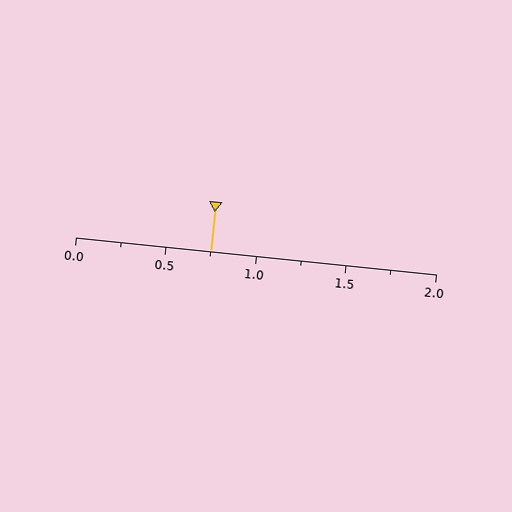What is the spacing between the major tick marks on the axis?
The major ticks are spaced 0.5 apart.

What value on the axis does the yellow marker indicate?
The marker indicates approximately 0.75.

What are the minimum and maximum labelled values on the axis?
The axis runs from 0.0 to 2.0.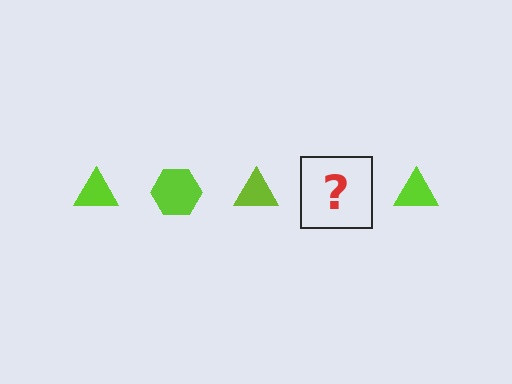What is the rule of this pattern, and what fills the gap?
The rule is that the pattern cycles through triangle, hexagon shapes in lime. The gap should be filled with a lime hexagon.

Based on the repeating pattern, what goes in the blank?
The blank should be a lime hexagon.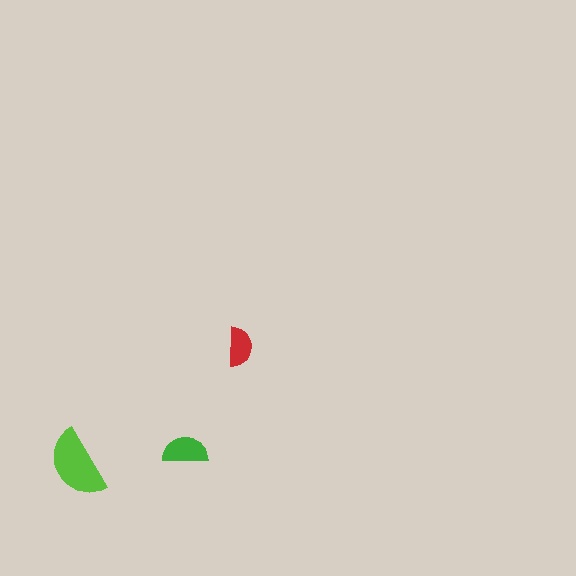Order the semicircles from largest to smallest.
the lime one, the green one, the red one.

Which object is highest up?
The red semicircle is topmost.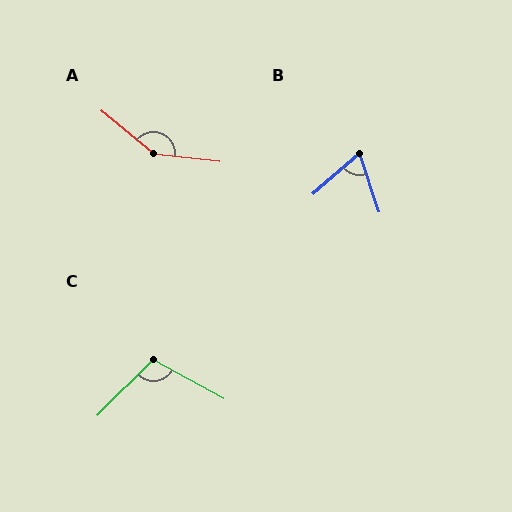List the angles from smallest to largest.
B (67°), C (106°), A (147°).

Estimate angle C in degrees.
Approximately 106 degrees.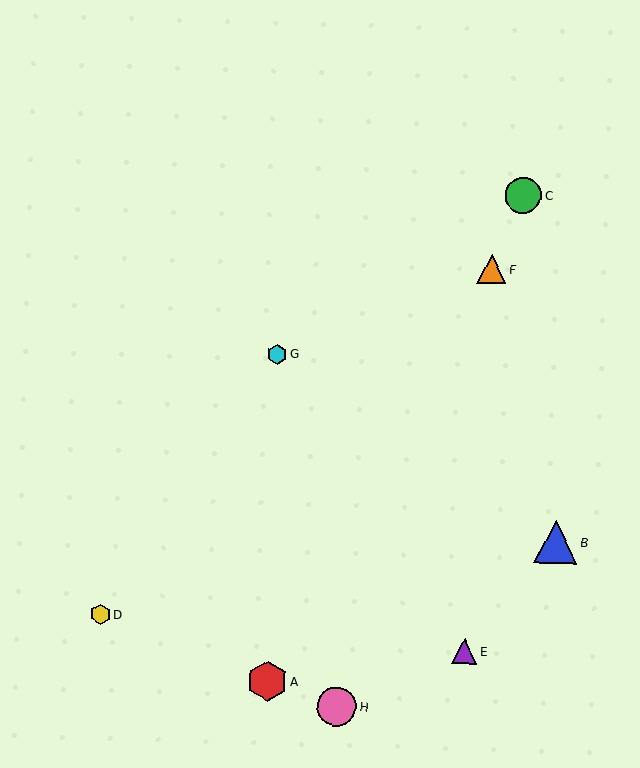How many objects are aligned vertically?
2 objects (A, G) are aligned vertically.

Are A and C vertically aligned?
No, A is at x≈267 and C is at x≈523.